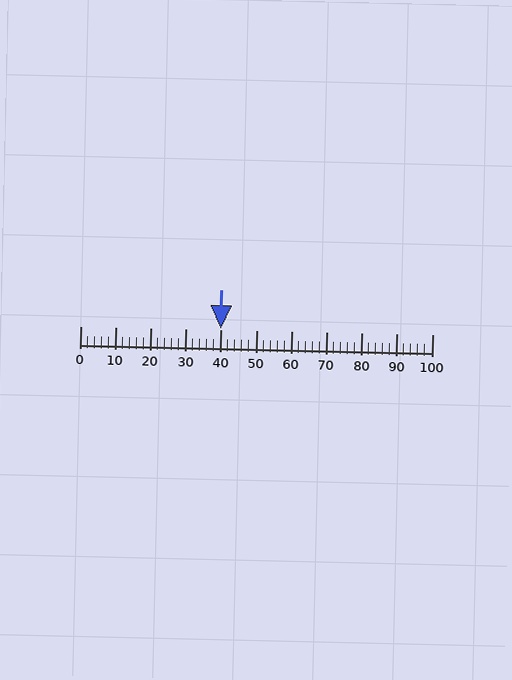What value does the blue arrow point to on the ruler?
The blue arrow points to approximately 40.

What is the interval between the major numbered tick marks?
The major tick marks are spaced 10 units apart.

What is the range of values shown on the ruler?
The ruler shows values from 0 to 100.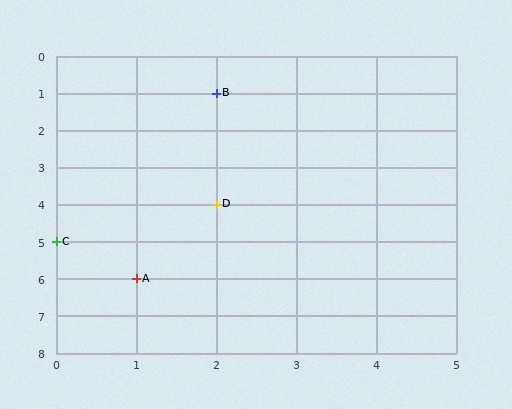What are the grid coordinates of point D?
Point D is at grid coordinates (2, 4).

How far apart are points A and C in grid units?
Points A and C are 1 column and 1 row apart (about 1.4 grid units diagonally).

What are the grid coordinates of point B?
Point B is at grid coordinates (2, 1).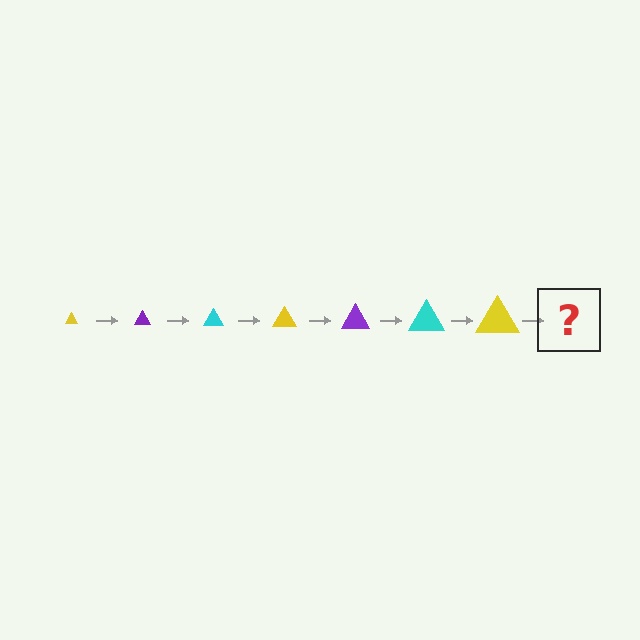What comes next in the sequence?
The next element should be a purple triangle, larger than the previous one.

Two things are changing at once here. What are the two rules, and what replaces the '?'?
The two rules are that the triangle grows larger each step and the color cycles through yellow, purple, and cyan. The '?' should be a purple triangle, larger than the previous one.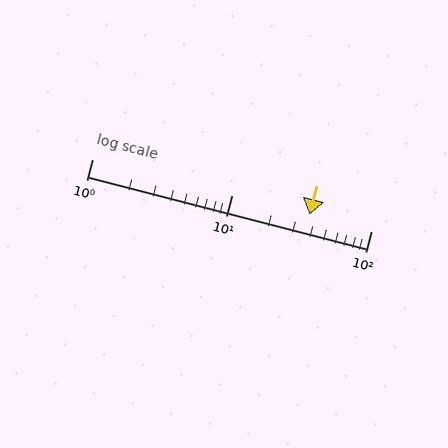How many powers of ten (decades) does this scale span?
The scale spans 2 decades, from 1 to 100.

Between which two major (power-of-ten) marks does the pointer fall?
The pointer is between 10 and 100.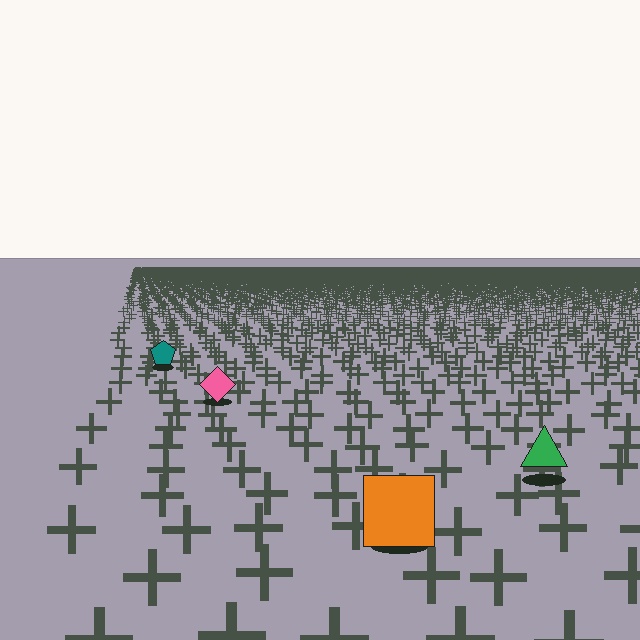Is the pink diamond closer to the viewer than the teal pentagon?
Yes. The pink diamond is closer — you can tell from the texture gradient: the ground texture is coarser near it.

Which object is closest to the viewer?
The orange square is closest. The texture marks near it are larger and more spread out.